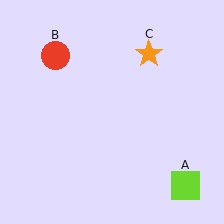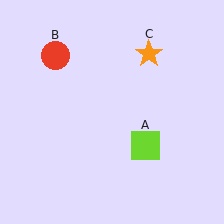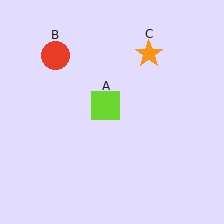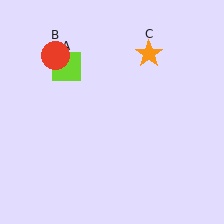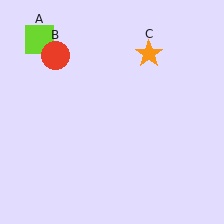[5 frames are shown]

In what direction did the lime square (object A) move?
The lime square (object A) moved up and to the left.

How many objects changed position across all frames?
1 object changed position: lime square (object A).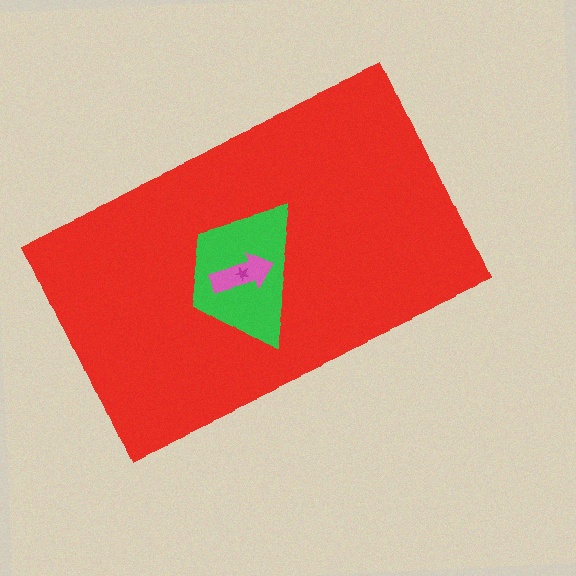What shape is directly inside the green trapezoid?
The pink arrow.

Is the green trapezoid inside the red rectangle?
Yes.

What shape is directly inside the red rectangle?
The green trapezoid.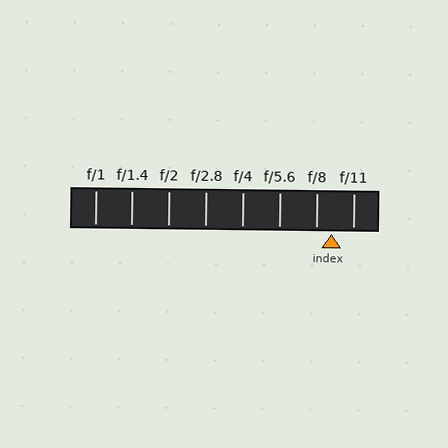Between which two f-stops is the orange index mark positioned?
The index mark is between f/8 and f/11.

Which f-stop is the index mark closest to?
The index mark is closest to f/8.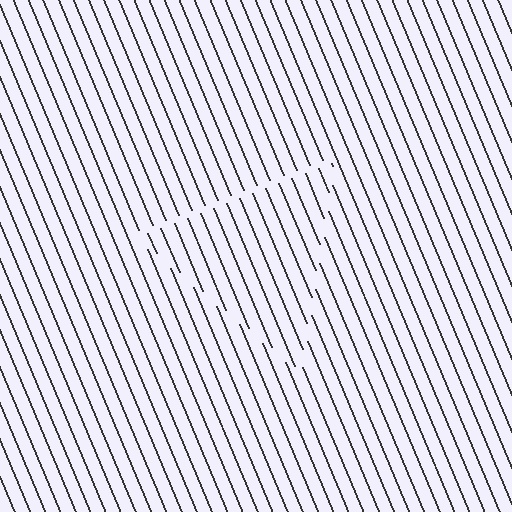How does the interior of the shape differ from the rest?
The interior of the shape contains the same grating, shifted by half a period — the contour is defined by the phase discontinuity where line-ends from the inner and outer gratings abut.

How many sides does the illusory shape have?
3 sides — the line-ends trace a triangle.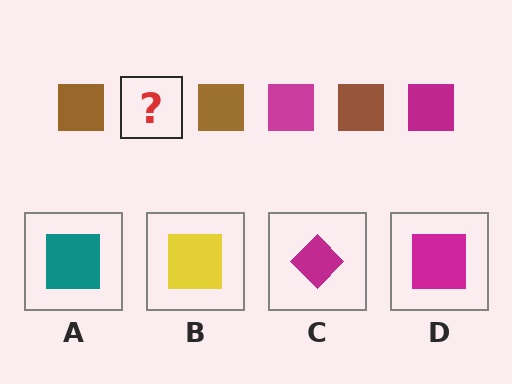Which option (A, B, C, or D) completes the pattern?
D.